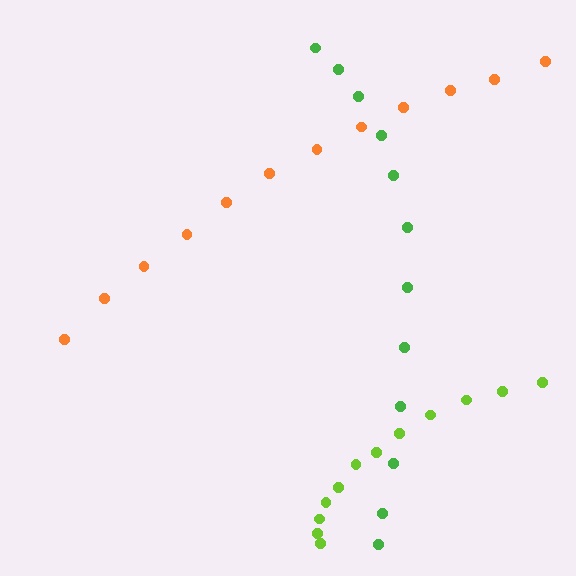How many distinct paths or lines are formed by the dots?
There are 3 distinct paths.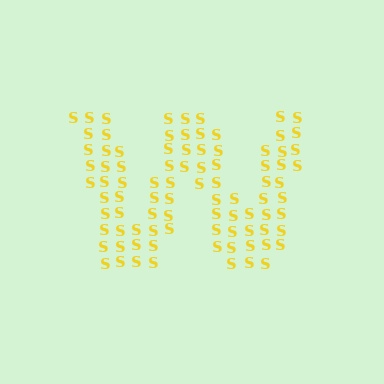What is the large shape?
The large shape is the letter W.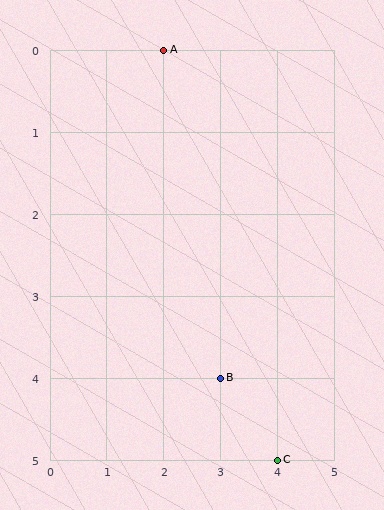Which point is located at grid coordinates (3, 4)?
Point B is at (3, 4).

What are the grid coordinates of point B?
Point B is at grid coordinates (3, 4).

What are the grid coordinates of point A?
Point A is at grid coordinates (2, 0).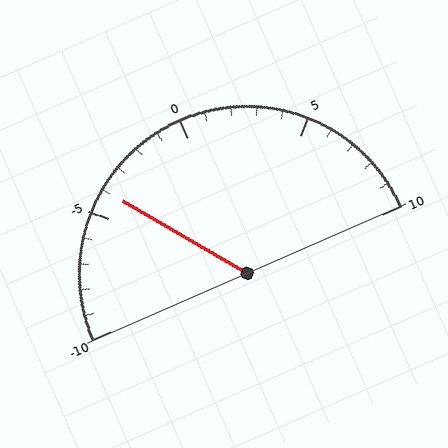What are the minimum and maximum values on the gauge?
The gauge ranges from -10 to 10.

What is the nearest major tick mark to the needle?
The nearest major tick mark is -5.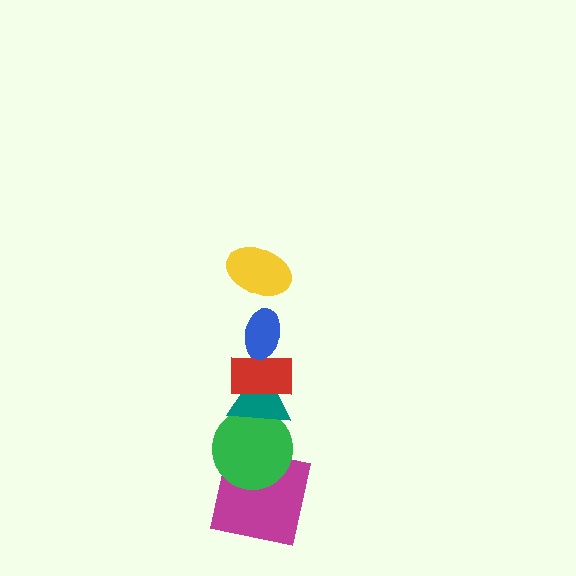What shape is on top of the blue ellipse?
The yellow ellipse is on top of the blue ellipse.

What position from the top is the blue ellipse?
The blue ellipse is 2nd from the top.